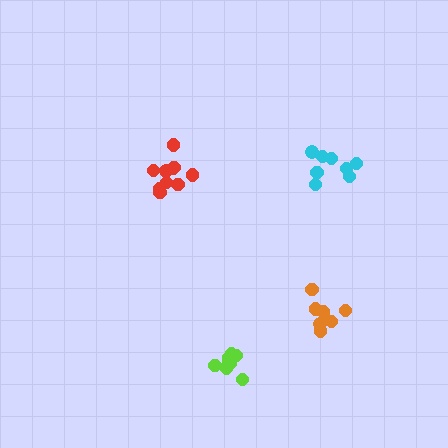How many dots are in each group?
Group 1: 8 dots, Group 2: 10 dots, Group 3: 8 dots, Group 4: 7 dots (33 total).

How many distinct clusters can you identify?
There are 4 distinct clusters.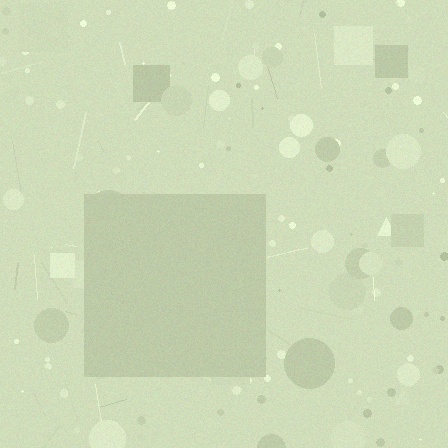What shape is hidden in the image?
A square is hidden in the image.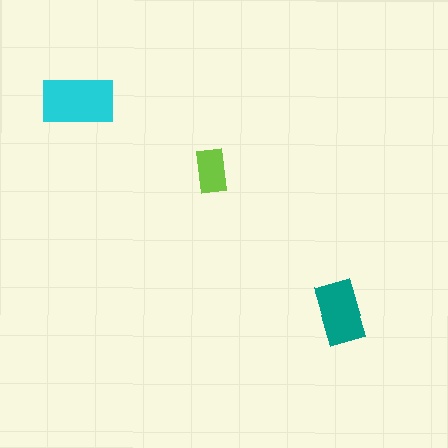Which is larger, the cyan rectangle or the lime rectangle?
The cyan one.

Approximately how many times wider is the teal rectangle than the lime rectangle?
About 1.5 times wider.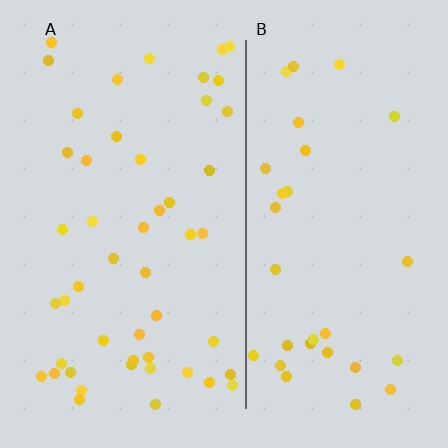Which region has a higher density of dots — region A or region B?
A (the left).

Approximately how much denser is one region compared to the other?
Approximately 1.5× — region A over region B.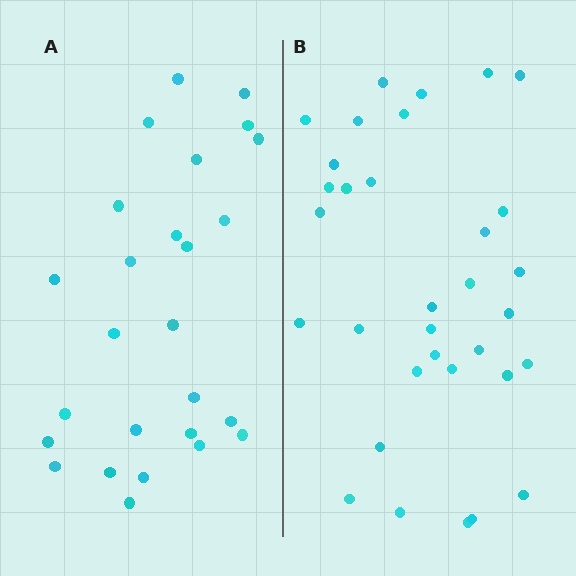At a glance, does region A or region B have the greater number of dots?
Region B (the right region) has more dots.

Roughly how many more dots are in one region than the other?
Region B has roughly 8 or so more dots than region A.